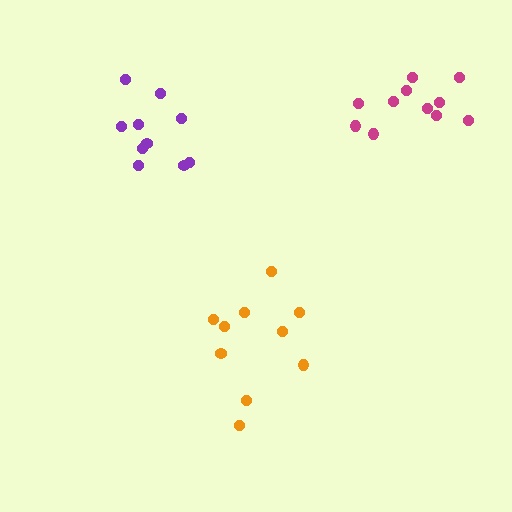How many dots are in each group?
Group 1: 10 dots, Group 2: 10 dots, Group 3: 11 dots (31 total).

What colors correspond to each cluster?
The clusters are colored: orange, purple, magenta.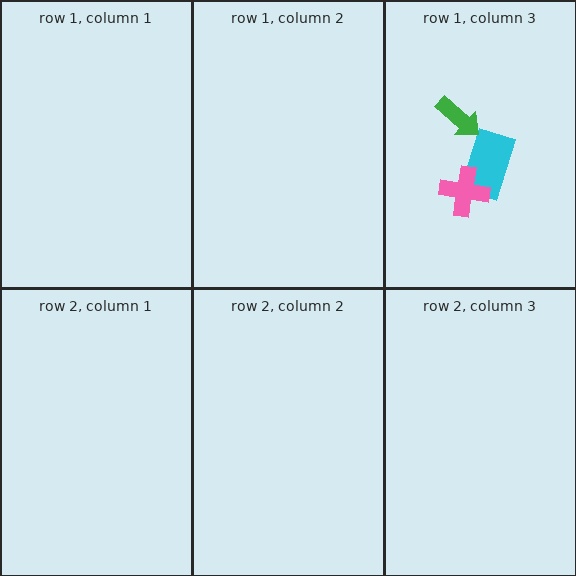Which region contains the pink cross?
The row 1, column 3 region.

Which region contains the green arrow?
The row 1, column 3 region.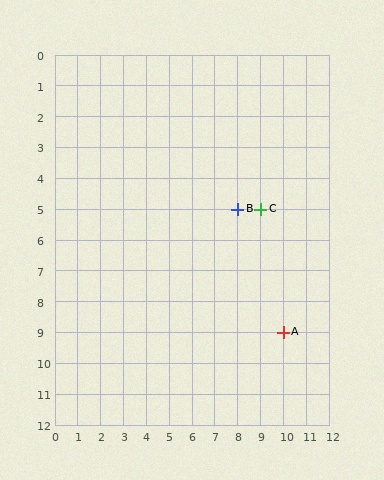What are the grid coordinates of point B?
Point B is at grid coordinates (8, 5).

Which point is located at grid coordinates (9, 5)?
Point C is at (9, 5).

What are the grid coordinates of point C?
Point C is at grid coordinates (9, 5).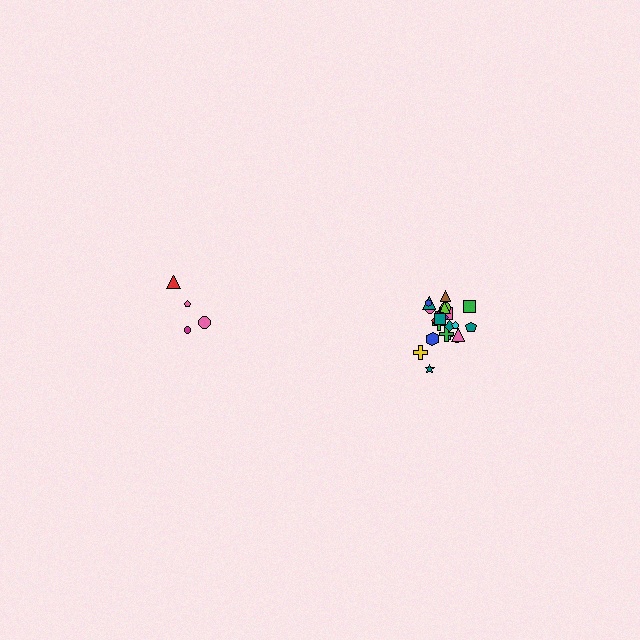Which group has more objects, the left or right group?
The right group.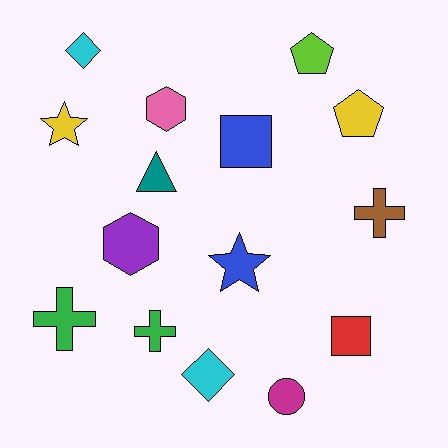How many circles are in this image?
There is 1 circle.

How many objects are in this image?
There are 15 objects.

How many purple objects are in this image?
There is 1 purple object.